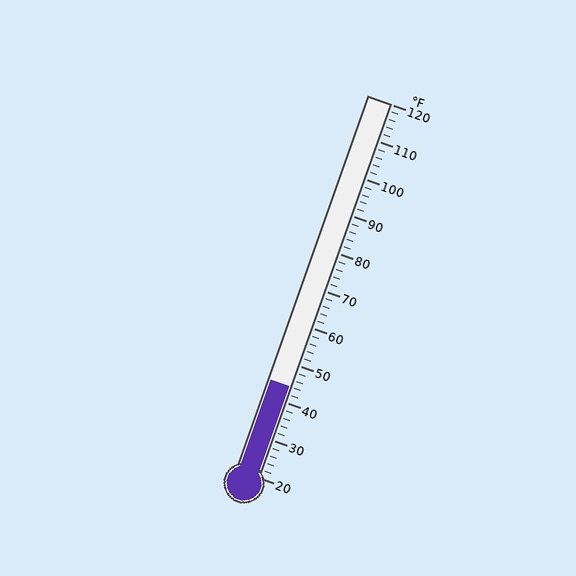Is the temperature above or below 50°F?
The temperature is below 50°F.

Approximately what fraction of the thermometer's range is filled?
The thermometer is filled to approximately 25% of its range.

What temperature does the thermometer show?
The thermometer shows approximately 44°F.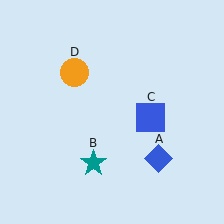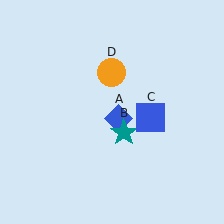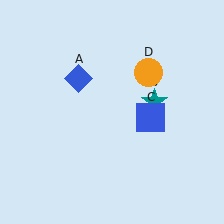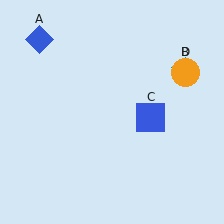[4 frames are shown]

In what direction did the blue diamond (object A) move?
The blue diamond (object A) moved up and to the left.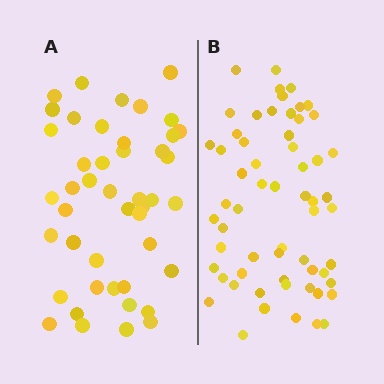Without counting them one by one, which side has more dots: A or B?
Region B (the right region) has more dots.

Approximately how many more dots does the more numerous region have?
Region B has approximately 15 more dots than region A.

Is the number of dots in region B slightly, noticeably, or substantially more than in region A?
Region B has noticeably more, but not dramatically so. The ratio is roughly 1.3 to 1.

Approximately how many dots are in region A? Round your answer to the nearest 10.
About 40 dots. (The exact count is 45, which rounds to 40.)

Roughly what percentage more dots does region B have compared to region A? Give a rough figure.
About 35% more.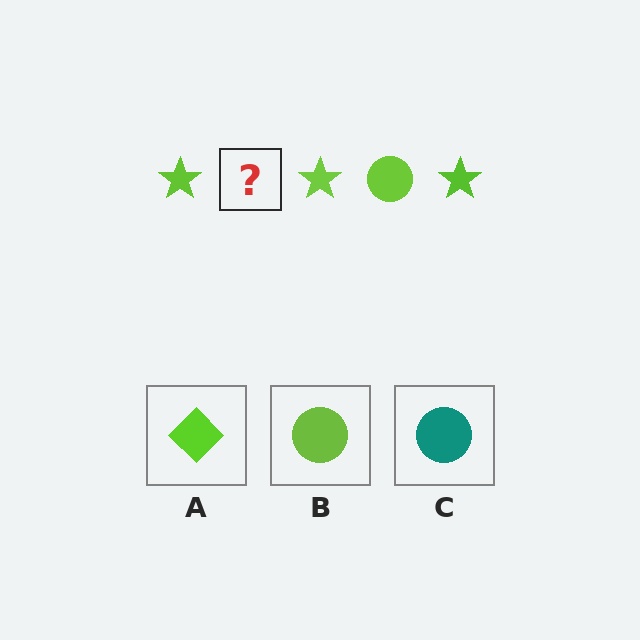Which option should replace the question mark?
Option B.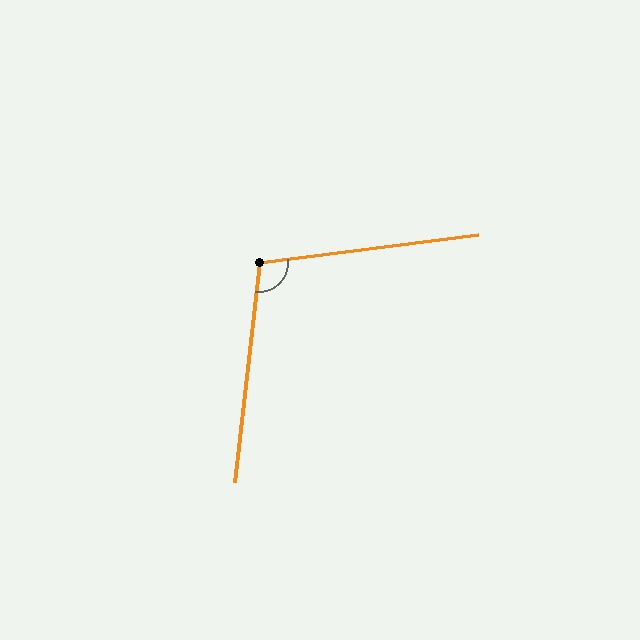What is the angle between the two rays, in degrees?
Approximately 104 degrees.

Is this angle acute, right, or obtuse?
It is obtuse.